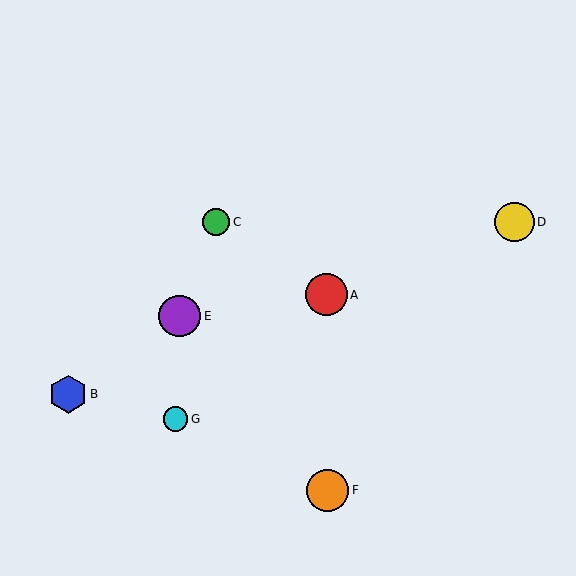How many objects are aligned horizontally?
2 objects (C, D) are aligned horizontally.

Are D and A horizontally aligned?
No, D is at y≈222 and A is at y≈295.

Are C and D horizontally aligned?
Yes, both are at y≈222.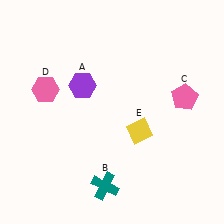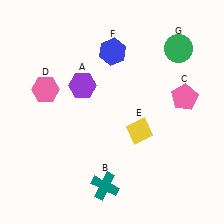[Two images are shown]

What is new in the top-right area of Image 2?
A green circle (G) was added in the top-right area of Image 2.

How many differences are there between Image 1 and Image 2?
There are 2 differences between the two images.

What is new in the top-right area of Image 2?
A blue hexagon (F) was added in the top-right area of Image 2.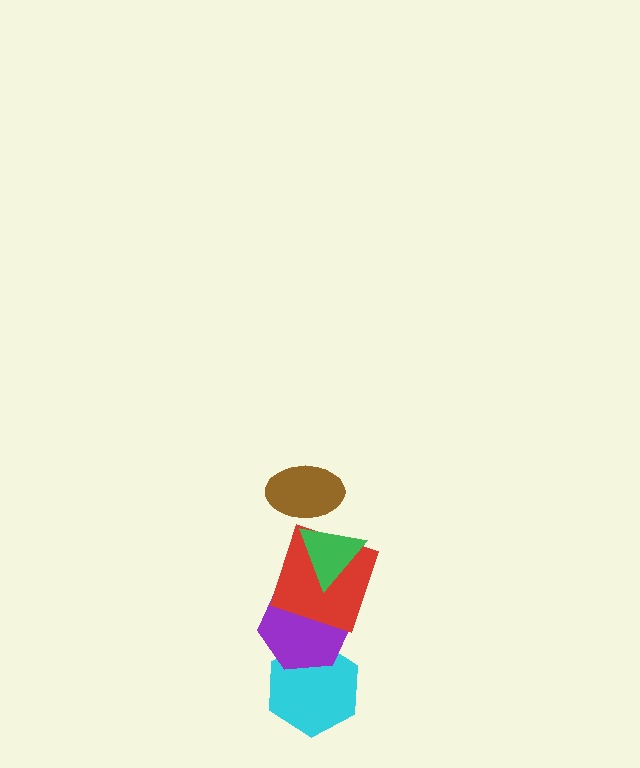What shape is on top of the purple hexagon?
The red square is on top of the purple hexagon.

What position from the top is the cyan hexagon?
The cyan hexagon is 5th from the top.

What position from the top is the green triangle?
The green triangle is 2nd from the top.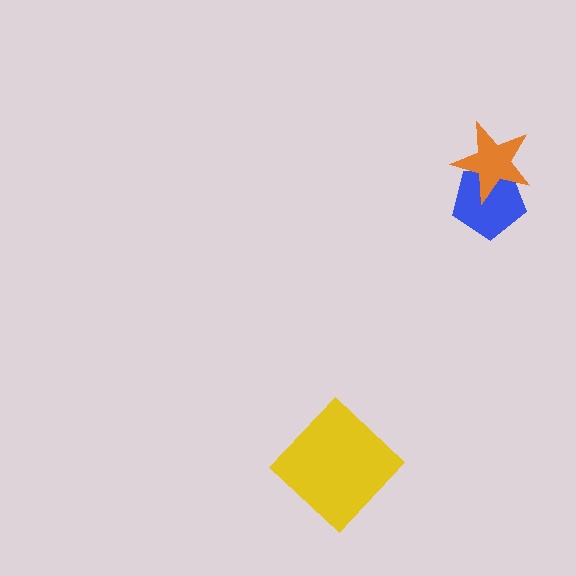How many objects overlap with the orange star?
1 object overlaps with the orange star.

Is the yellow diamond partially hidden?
No, no other shape covers it.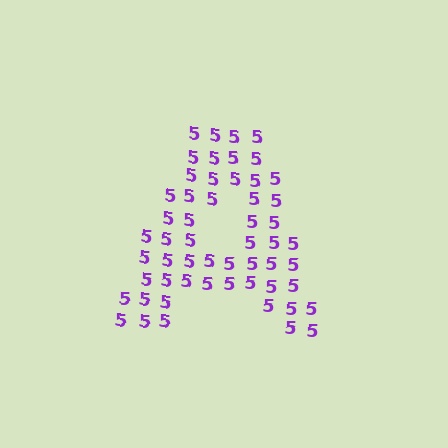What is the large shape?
The large shape is the letter A.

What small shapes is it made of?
It is made of small digit 5's.